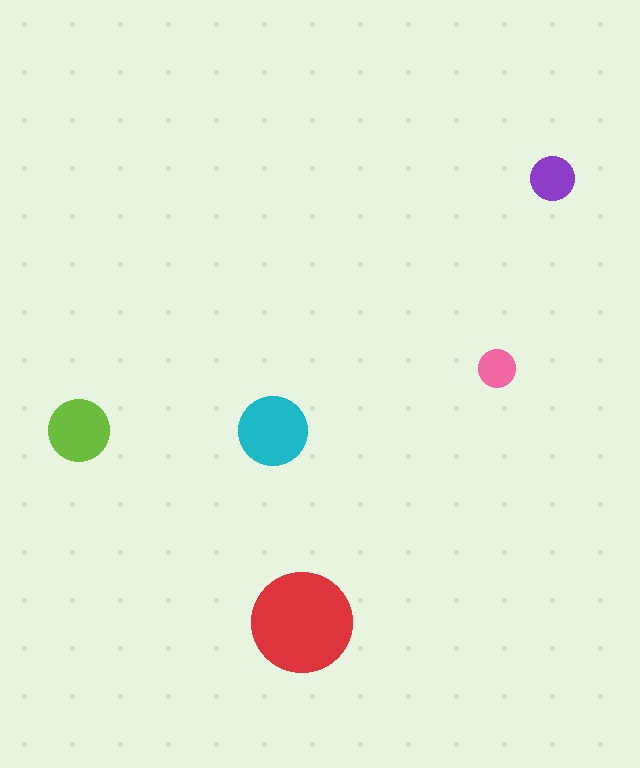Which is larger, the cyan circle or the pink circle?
The cyan one.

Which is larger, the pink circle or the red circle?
The red one.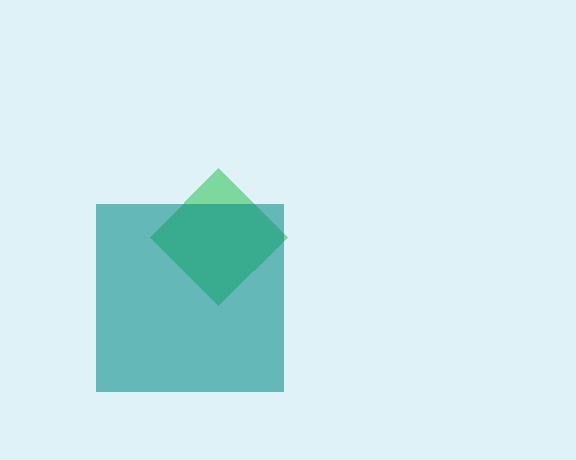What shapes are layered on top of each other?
The layered shapes are: a green diamond, a teal square.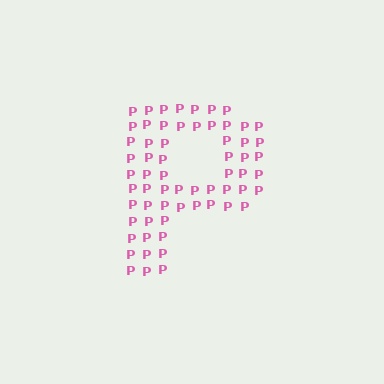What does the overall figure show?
The overall figure shows the letter P.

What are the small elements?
The small elements are letter P's.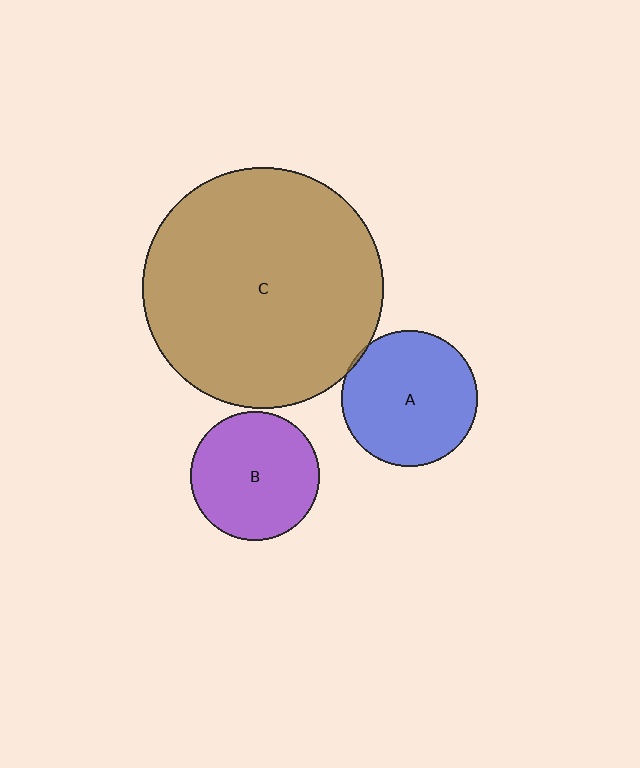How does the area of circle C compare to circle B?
Approximately 3.5 times.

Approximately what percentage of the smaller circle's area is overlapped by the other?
Approximately 5%.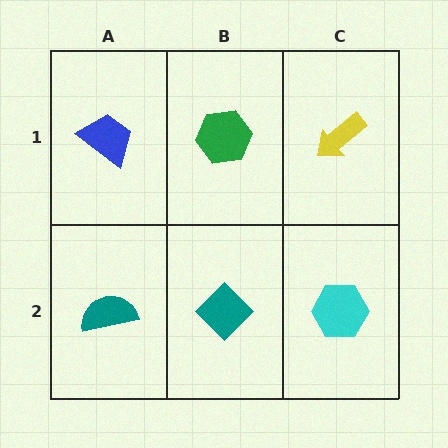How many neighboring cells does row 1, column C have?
2.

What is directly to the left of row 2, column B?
A teal semicircle.